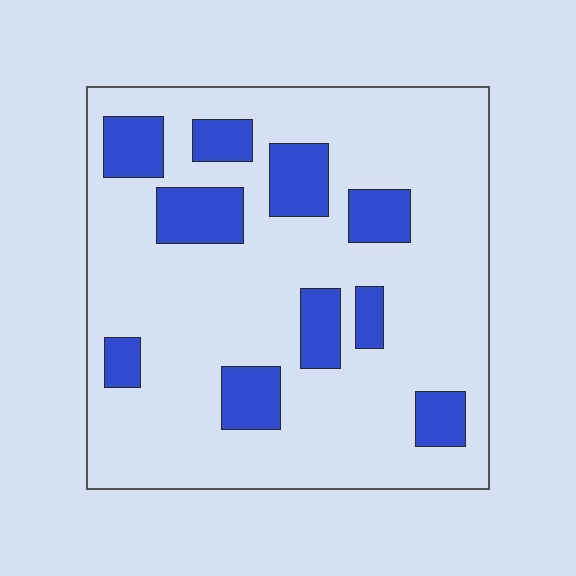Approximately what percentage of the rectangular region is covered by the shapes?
Approximately 20%.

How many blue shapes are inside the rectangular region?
10.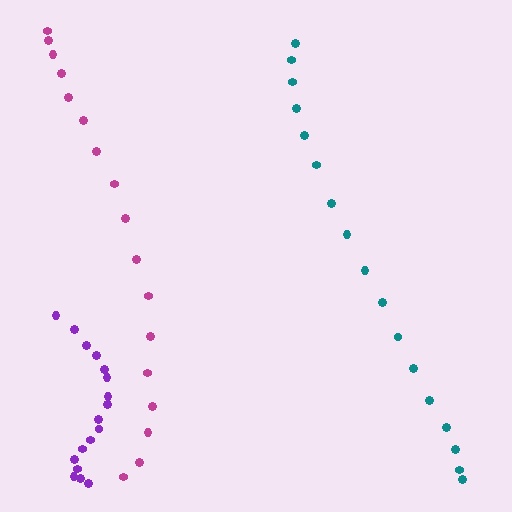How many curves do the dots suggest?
There are 3 distinct paths.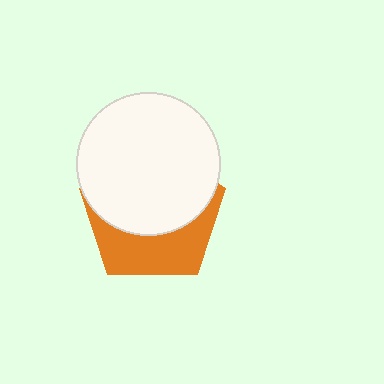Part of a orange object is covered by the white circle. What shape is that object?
It is a pentagon.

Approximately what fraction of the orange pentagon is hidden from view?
Roughly 60% of the orange pentagon is hidden behind the white circle.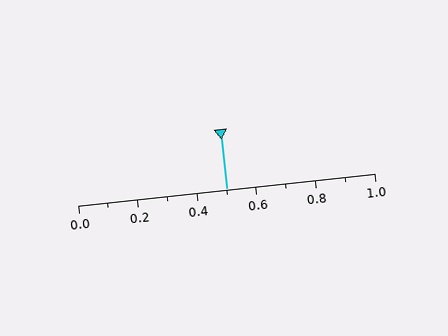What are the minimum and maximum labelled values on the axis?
The axis runs from 0.0 to 1.0.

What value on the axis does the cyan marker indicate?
The marker indicates approximately 0.5.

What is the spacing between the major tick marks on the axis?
The major ticks are spaced 0.2 apart.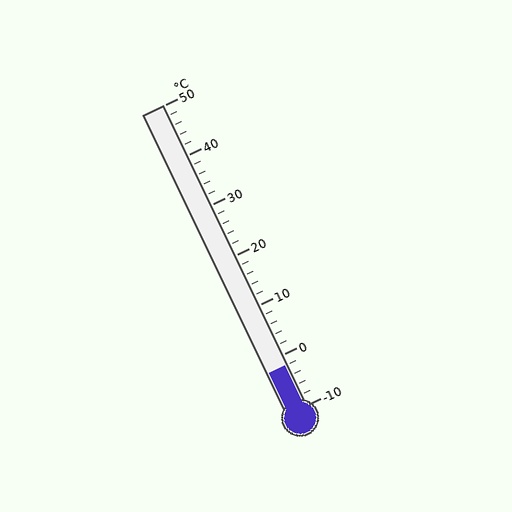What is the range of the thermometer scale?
The thermometer scale ranges from -10°C to 50°C.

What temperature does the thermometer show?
The thermometer shows approximately -2°C.